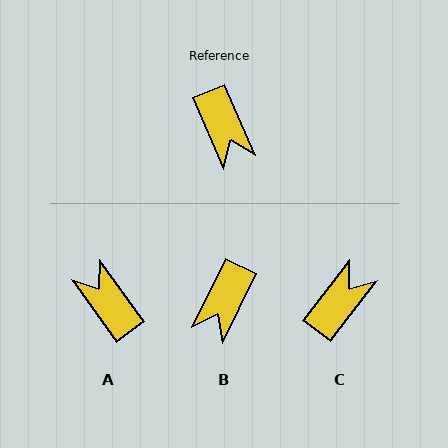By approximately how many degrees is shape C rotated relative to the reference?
Approximately 119 degrees counter-clockwise.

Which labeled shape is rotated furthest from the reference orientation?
A, about 167 degrees away.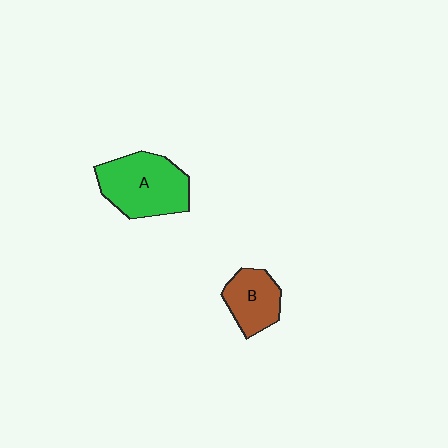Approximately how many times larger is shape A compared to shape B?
Approximately 1.7 times.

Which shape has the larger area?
Shape A (green).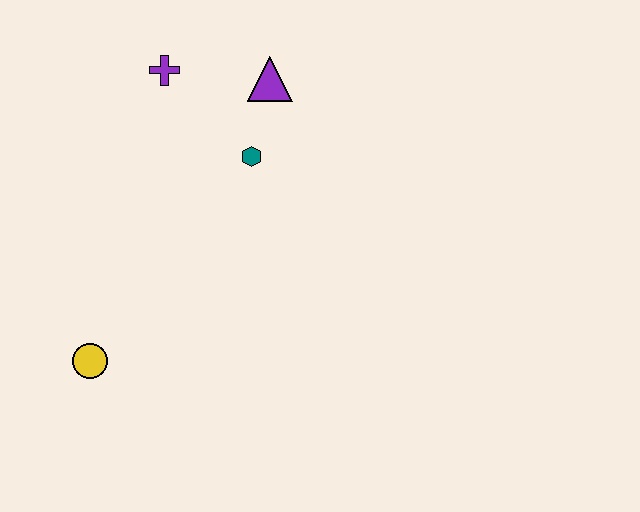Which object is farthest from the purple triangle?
The yellow circle is farthest from the purple triangle.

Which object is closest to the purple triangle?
The teal hexagon is closest to the purple triangle.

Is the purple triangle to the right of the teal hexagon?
Yes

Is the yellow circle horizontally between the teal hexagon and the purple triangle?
No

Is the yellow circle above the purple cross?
No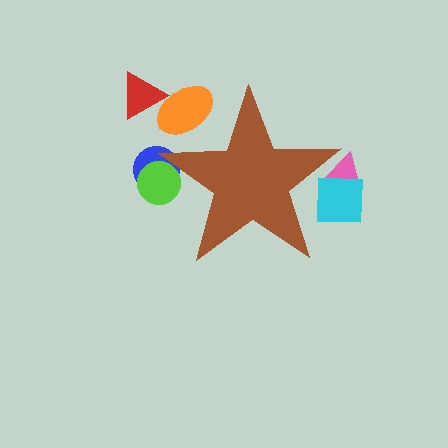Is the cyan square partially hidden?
Yes, the cyan square is partially hidden behind the brown star.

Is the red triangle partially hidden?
No, the red triangle is fully visible.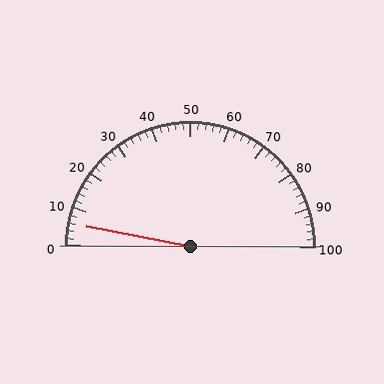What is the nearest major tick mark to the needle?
The nearest major tick mark is 10.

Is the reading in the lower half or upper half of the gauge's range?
The reading is in the lower half of the range (0 to 100).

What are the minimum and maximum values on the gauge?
The gauge ranges from 0 to 100.